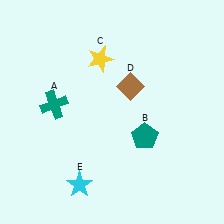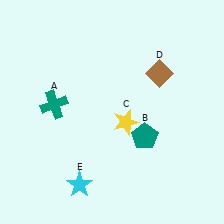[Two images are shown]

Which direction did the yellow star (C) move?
The yellow star (C) moved down.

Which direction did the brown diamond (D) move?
The brown diamond (D) moved right.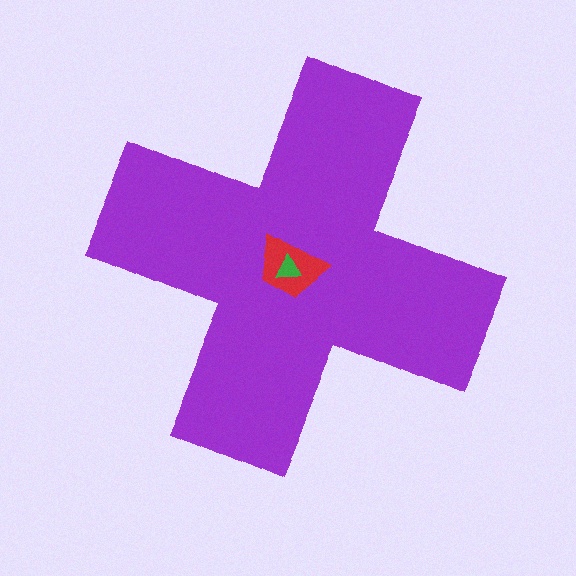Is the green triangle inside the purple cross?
Yes.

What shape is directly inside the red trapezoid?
The green triangle.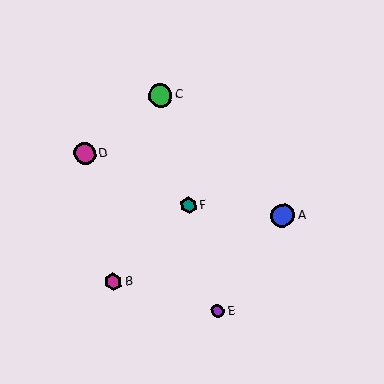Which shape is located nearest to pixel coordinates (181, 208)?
The teal hexagon (labeled F) at (189, 205) is nearest to that location.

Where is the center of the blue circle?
The center of the blue circle is at (283, 216).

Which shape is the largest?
The blue circle (labeled A) is the largest.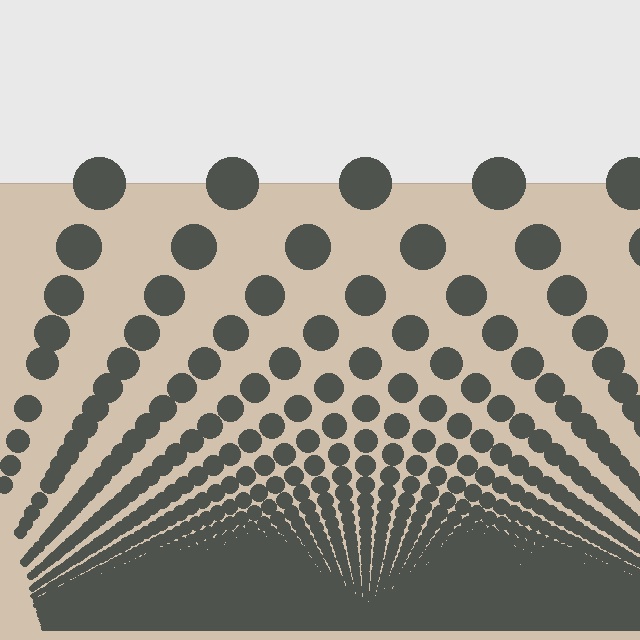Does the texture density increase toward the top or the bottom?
Density increases toward the bottom.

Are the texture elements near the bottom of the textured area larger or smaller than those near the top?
Smaller. The gradient is inverted — elements near the bottom are smaller and denser.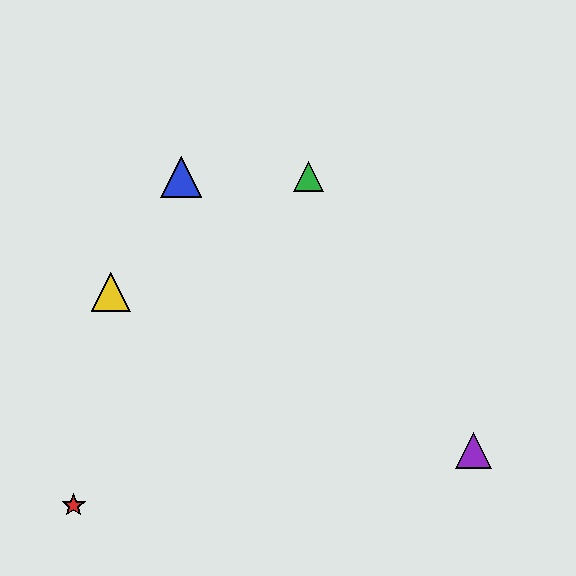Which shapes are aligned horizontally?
The blue triangle, the green triangle are aligned horizontally.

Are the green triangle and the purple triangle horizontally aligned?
No, the green triangle is at y≈177 and the purple triangle is at y≈450.